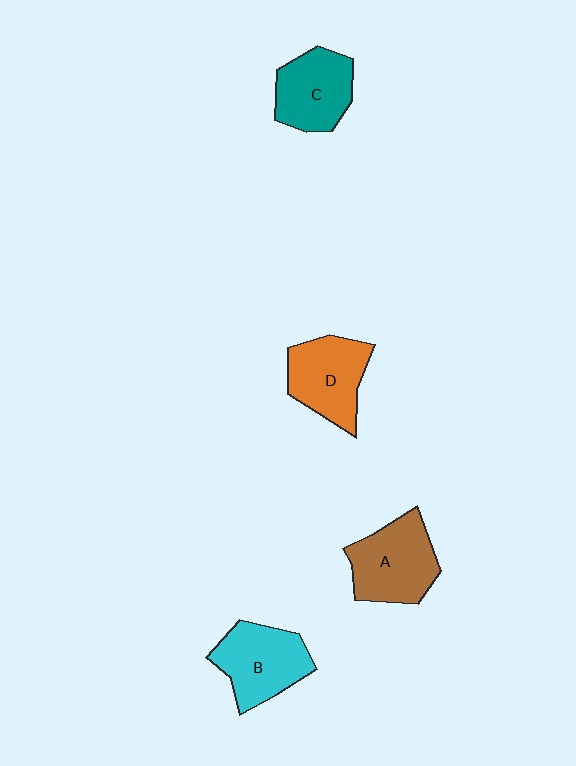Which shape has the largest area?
Shape A (brown).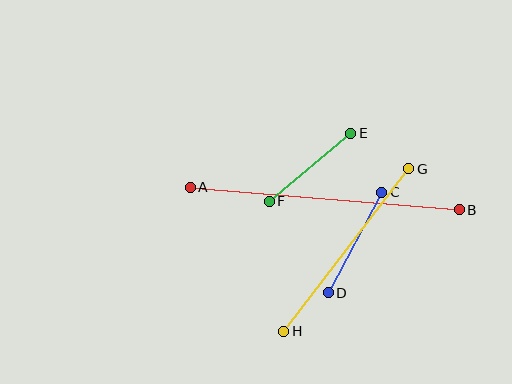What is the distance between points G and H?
The distance is approximately 205 pixels.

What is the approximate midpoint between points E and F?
The midpoint is at approximately (310, 167) pixels.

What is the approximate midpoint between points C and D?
The midpoint is at approximately (355, 243) pixels.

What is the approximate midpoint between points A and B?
The midpoint is at approximately (325, 198) pixels.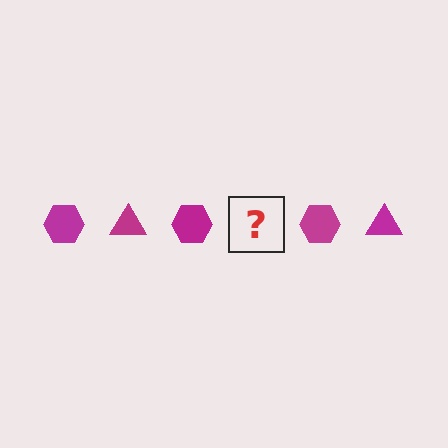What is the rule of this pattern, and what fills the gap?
The rule is that the pattern cycles through hexagon, triangle shapes in magenta. The gap should be filled with a magenta triangle.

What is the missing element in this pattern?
The missing element is a magenta triangle.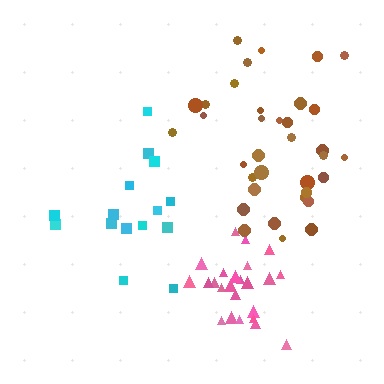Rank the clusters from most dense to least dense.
pink, brown, cyan.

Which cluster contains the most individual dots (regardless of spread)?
Brown (35).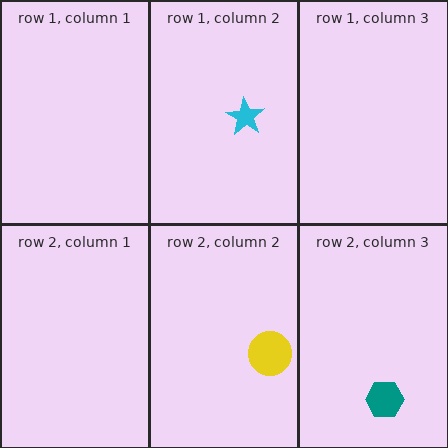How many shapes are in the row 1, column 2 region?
1.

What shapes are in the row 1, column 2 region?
The cyan star.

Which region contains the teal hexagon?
The row 2, column 3 region.